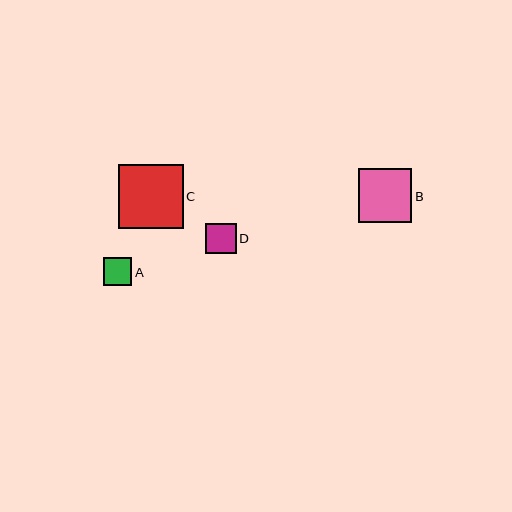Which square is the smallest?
Square A is the smallest with a size of approximately 28 pixels.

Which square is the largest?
Square C is the largest with a size of approximately 64 pixels.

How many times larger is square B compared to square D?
Square B is approximately 1.7 times the size of square D.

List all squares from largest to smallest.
From largest to smallest: C, B, D, A.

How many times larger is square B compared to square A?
Square B is approximately 1.9 times the size of square A.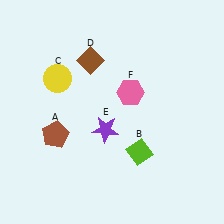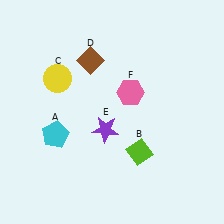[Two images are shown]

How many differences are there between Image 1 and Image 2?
There is 1 difference between the two images.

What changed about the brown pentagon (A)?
In Image 1, A is brown. In Image 2, it changed to cyan.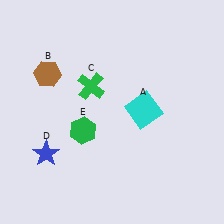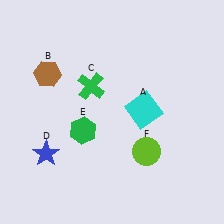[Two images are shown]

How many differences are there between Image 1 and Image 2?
There is 1 difference between the two images.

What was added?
A lime circle (F) was added in Image 2.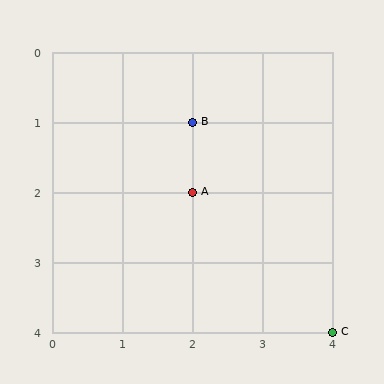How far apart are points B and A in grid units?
Points B and A are 1 row apart.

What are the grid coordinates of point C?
Point C is at grid coordinates (4, 4).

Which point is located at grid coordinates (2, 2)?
Point A is at (2, 2).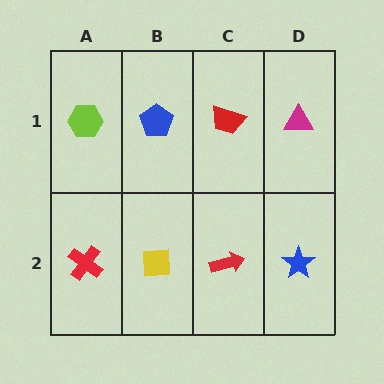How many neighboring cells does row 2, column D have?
2.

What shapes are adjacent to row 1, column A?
A red cross (row 2, column A), a blue pentagon (row 1, column B).